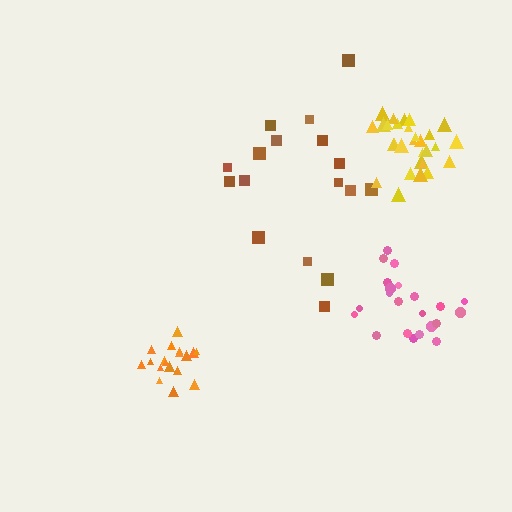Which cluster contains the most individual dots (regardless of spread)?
Yellow (29).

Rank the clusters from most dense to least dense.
yellow, orange, pink, brown.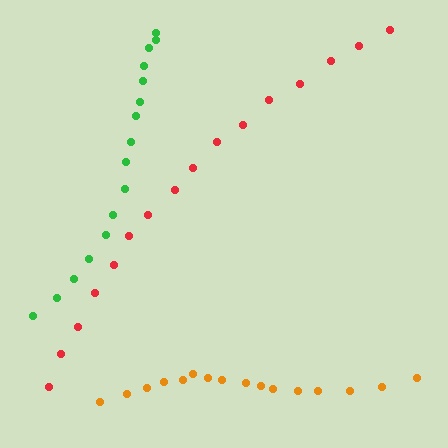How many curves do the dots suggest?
There are 3 distinct paths.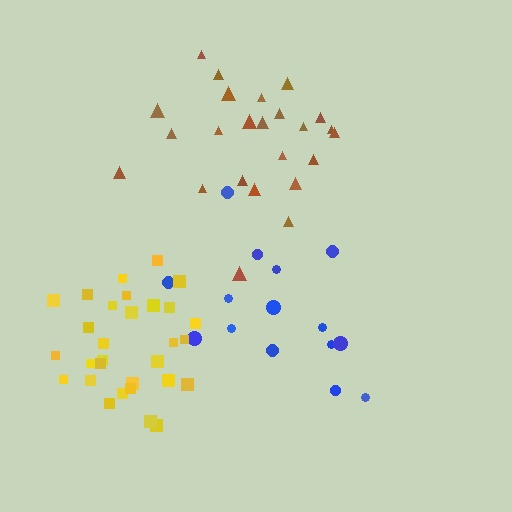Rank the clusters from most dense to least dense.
yellow, brown, blue.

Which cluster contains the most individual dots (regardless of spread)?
Yellow (30).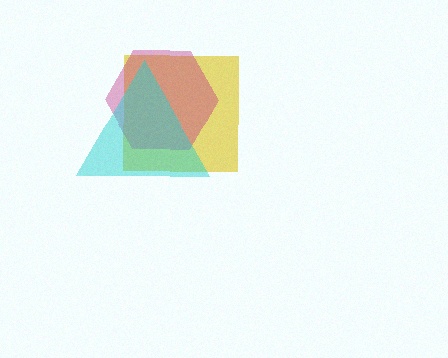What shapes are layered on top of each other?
The layered shapes are: a yellow square, a magenta hexagon, a cyan triangle.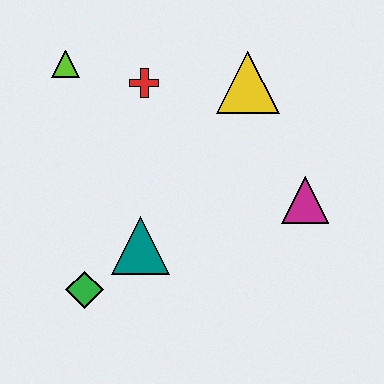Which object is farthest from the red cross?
The green diamond is farthest from the red cross.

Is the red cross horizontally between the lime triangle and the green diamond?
No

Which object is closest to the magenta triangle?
The yellow triangle is closest to the magenta triangle.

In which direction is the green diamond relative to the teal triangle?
The green diamond is to the left of the teal triangle.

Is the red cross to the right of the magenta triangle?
No